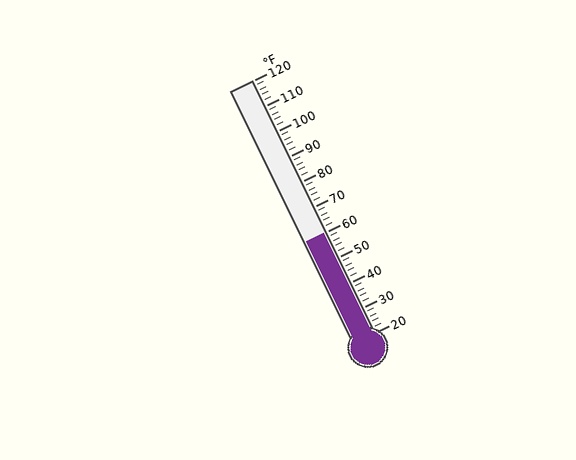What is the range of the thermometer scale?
The thermometer scale ranges from 20°F to 120°F.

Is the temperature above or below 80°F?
The temperature is below 80°F.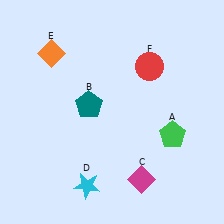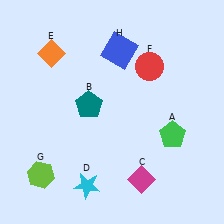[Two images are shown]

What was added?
A lime hexagon (G), a blue square (H) were added in Image 2.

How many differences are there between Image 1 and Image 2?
There are 2 differences between the two images.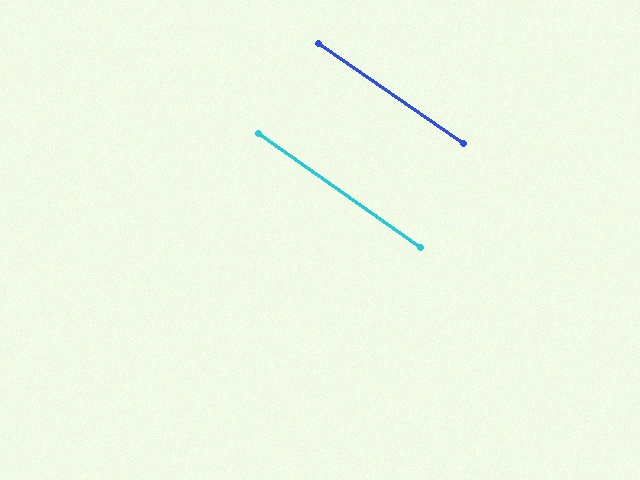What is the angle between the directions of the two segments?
Approximately 0 degrees.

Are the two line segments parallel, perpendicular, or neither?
Parallel — their directions differ by only 0.4°.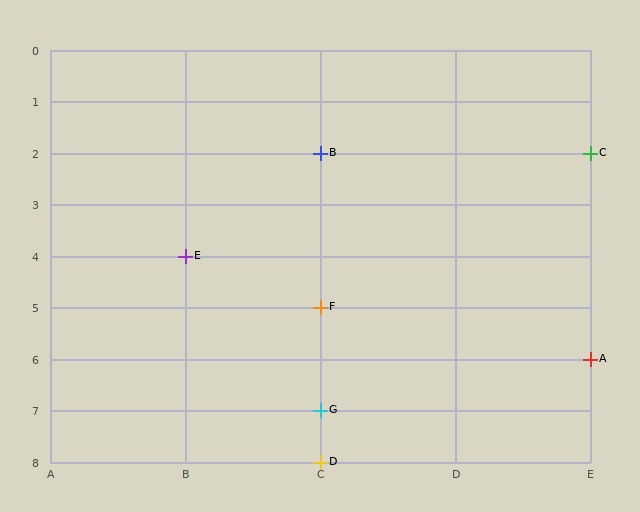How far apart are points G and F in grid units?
Points G and F are 2 rows apart.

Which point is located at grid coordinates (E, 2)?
Point C is at (E, 2).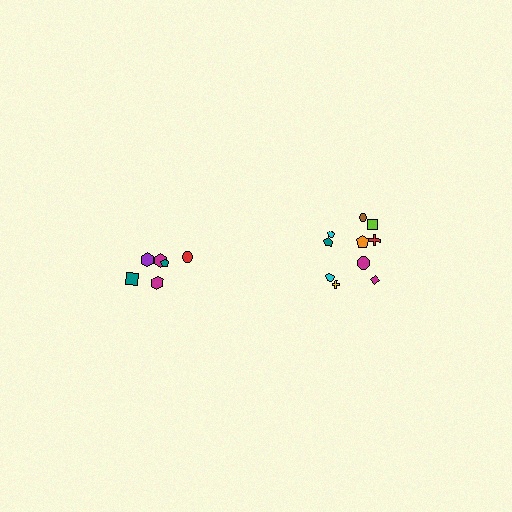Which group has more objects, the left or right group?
The right group.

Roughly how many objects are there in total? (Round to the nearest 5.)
Roughly 15 objects in total.